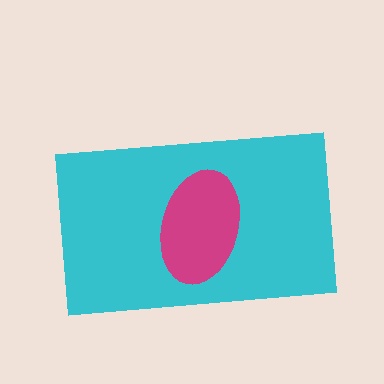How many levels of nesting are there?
2.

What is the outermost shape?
The cyan rectangle.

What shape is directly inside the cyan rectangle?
The magenta ellipse.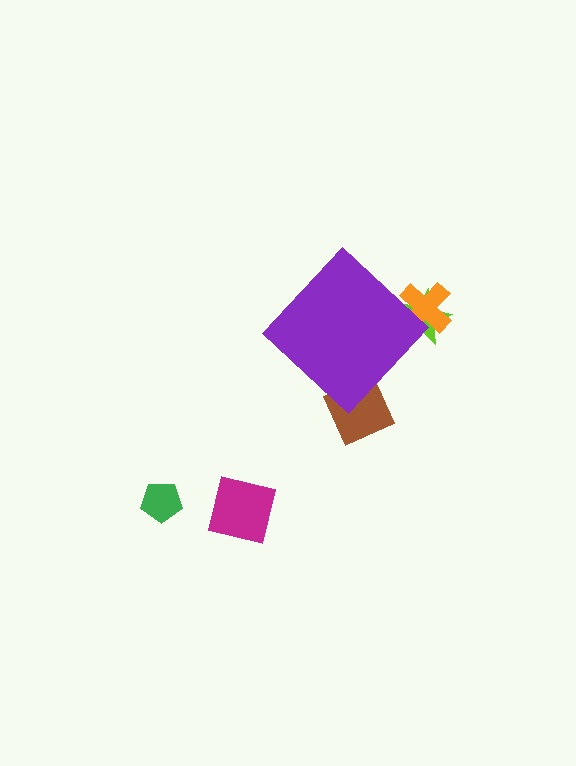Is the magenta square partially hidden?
No, the magenta square is fully visible.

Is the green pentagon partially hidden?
No, the green pentagon is fully visible.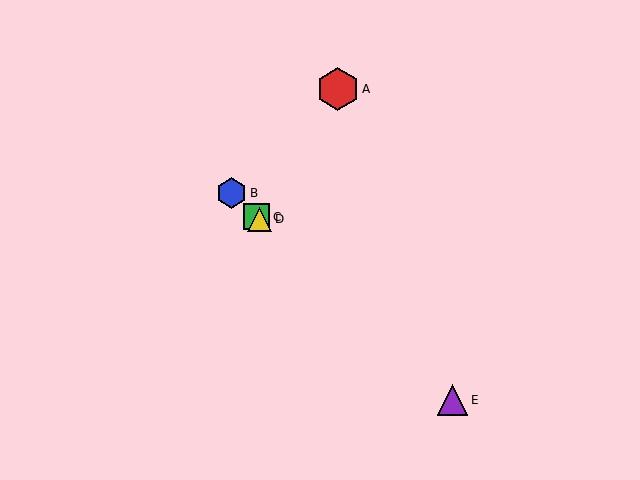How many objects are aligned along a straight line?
4 objects (B, C, D, E) are aligned along a straight line.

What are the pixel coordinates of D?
Object D is at (260, 219).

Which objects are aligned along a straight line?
Objects B, C, D, E are aligned along a straight line.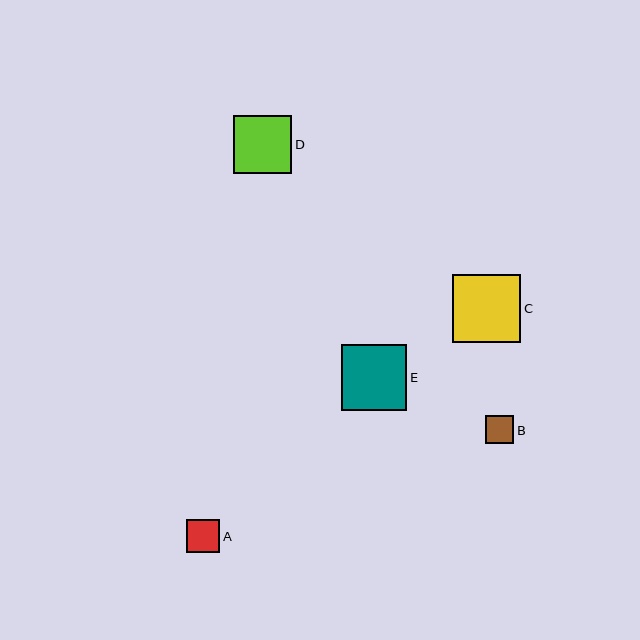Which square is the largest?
Square C is the largest with a size of approximately 68 pixels.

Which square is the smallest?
Square B is the smallest with a size of approximately 28 pixels.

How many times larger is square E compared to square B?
Square E is approximately 2.3 times the size of square B.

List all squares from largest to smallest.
From largest to smallest: C, E, D, A, B.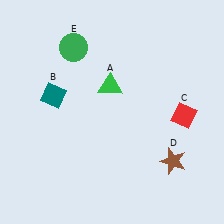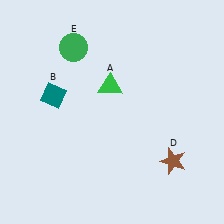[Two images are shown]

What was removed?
The red diamond (C) was removed in Image 2.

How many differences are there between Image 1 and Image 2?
There is 1 difference between the two images.